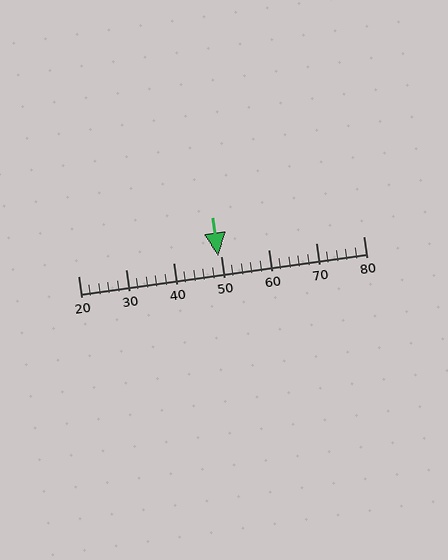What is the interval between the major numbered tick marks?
The major tick marks are spaced 10 units apart.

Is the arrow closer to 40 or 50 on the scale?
The arrow is closer to 50.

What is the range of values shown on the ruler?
The ruler shows values from 20 to 80.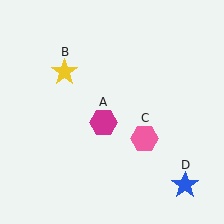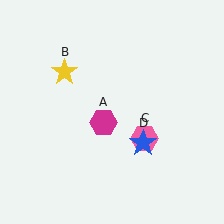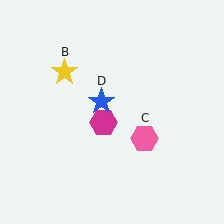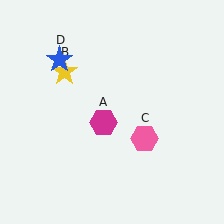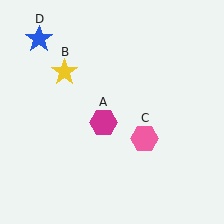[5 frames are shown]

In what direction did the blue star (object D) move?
The blue star (object D) moved up and to the left.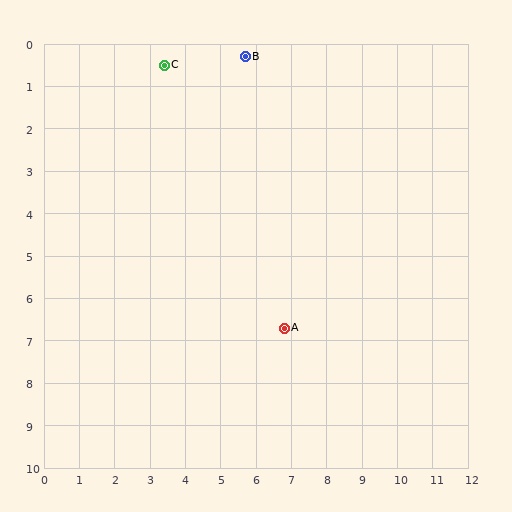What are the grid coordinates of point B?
Point B is at approximately (5.7, 0.3).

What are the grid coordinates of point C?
Point C is at approximately (3.4, 0.5).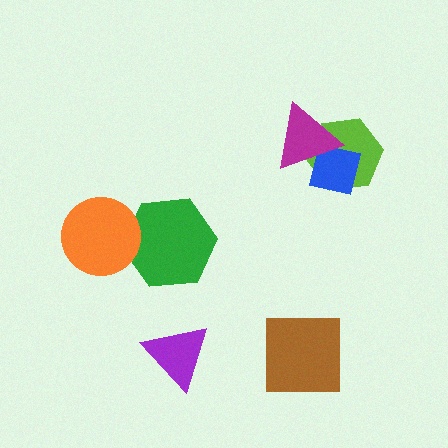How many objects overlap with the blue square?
2 objects overlap with the blue square.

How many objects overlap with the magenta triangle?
2 objects overlap with the magenta triangle.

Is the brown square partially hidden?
No, no other shape covers it.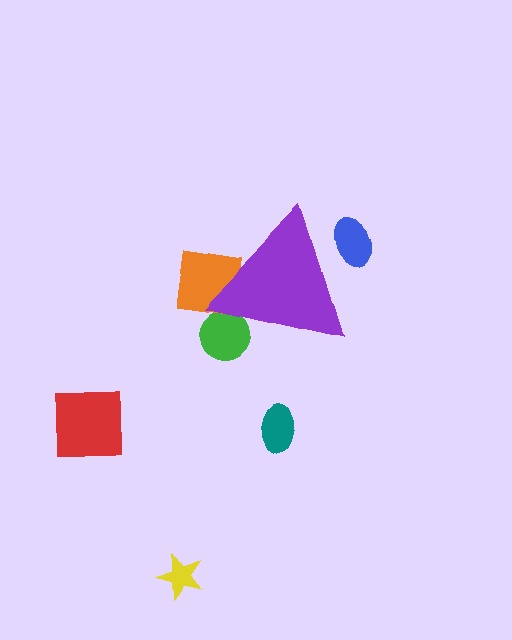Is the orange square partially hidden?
Yes, the orange square is partially hidden behind the purple triangle.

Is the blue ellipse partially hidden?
Yes, the blue ellipse is partially hidden behind the purple triangle.